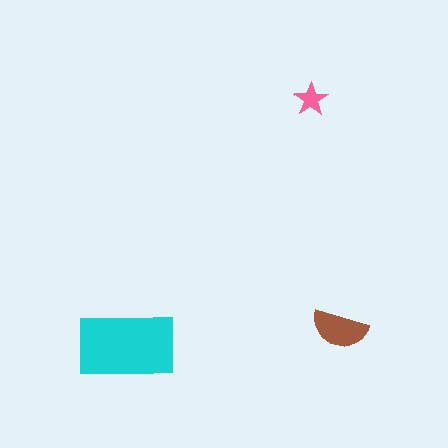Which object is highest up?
The pink star is topmost.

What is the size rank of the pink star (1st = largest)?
3rd.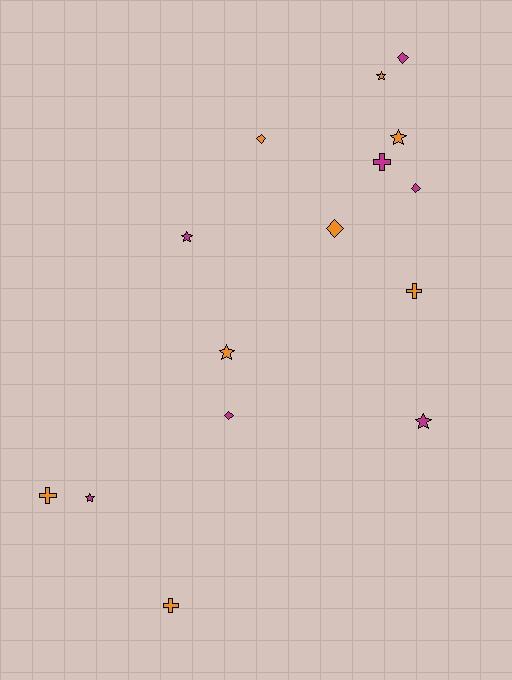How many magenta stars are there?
There are 3 magenta stars.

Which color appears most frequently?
Orange, with 8 objects.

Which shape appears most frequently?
Star, with 6 objects.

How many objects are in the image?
There are 15 objects.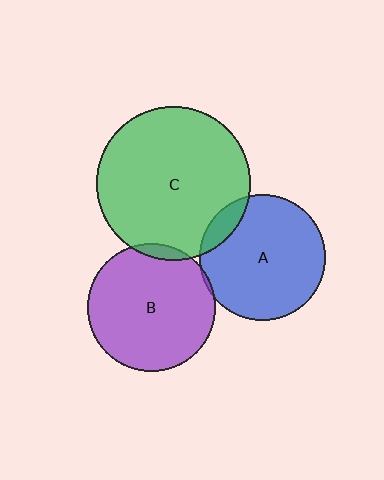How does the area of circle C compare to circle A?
Approximately 1.5 times.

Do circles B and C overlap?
Yes.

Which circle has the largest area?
Circle C (green).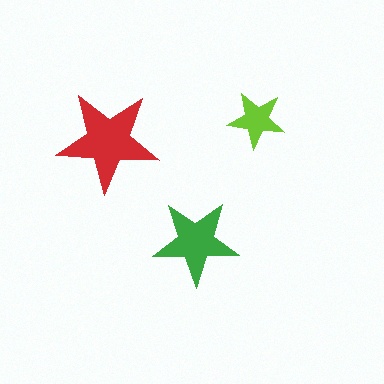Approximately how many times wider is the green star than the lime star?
About 1.5 times wider.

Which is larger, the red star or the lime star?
The red one.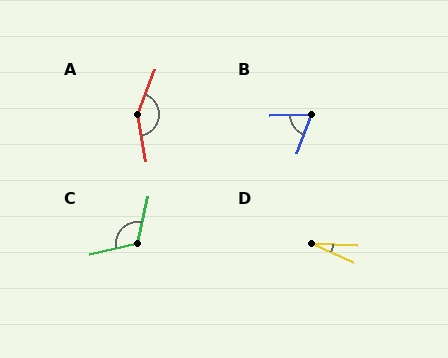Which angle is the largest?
A, at approximately 148 degrees.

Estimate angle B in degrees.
Approximately 68 degrees.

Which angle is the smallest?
D, at approximately 21 degrees.